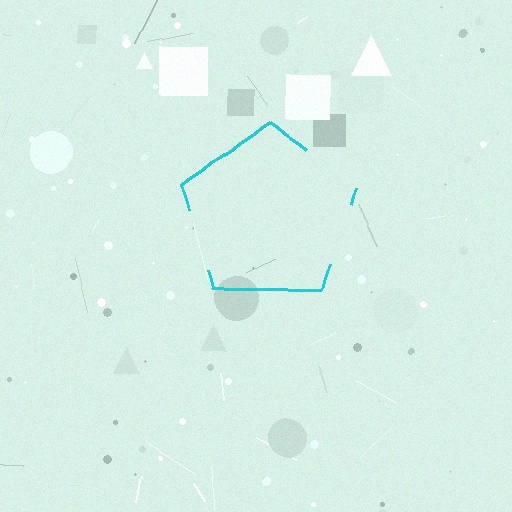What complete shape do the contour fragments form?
The contour fragments form a pentagon.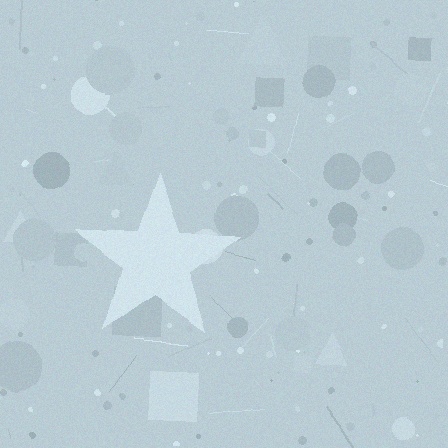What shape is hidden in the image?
A star is hidden in the image.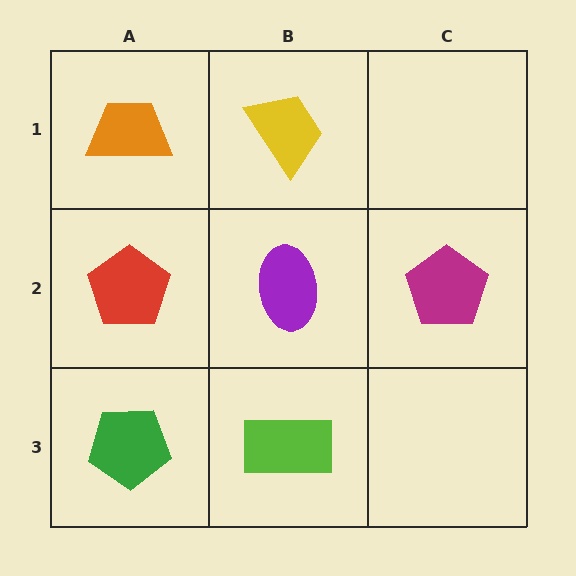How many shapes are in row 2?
3 shapes.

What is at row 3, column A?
A green pentagon.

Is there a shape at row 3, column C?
No, that cell is empty.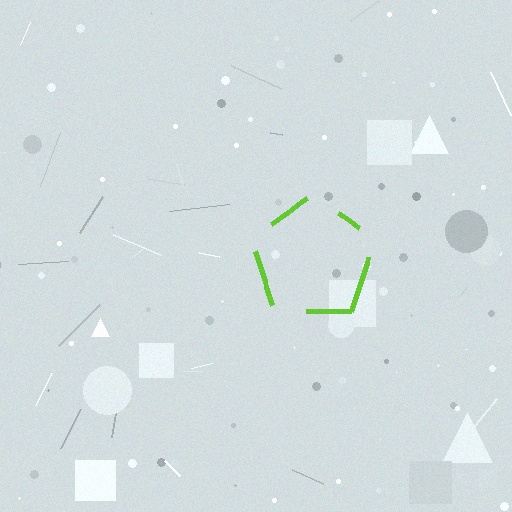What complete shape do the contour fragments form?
The contour fragments form a pentagon.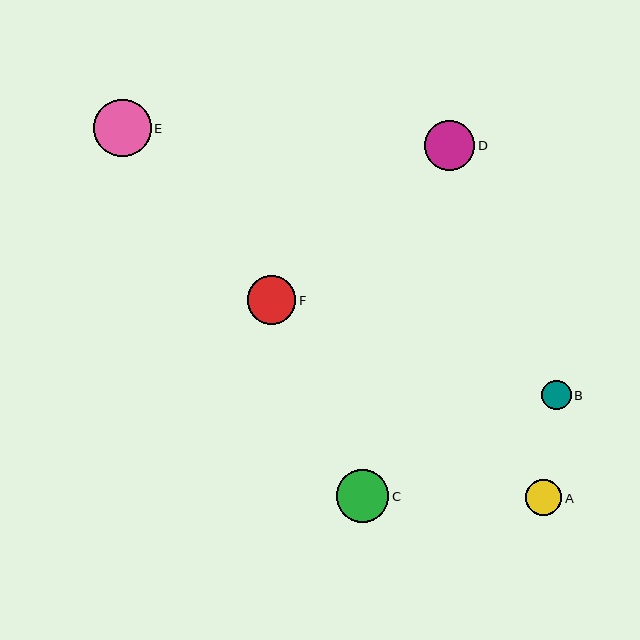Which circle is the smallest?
Circle B is the smallest with a size of approximately 30 pixels.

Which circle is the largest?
Circle E is the largest with a size of approximately 57 pixels.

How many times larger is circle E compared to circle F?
Circle E is approximately 1.2 times the size of circle F.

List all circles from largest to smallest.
From largest to smallest: E, C, D, F, A, B.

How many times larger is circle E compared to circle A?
Circle E is approximately 1.6 times the size of circle A.